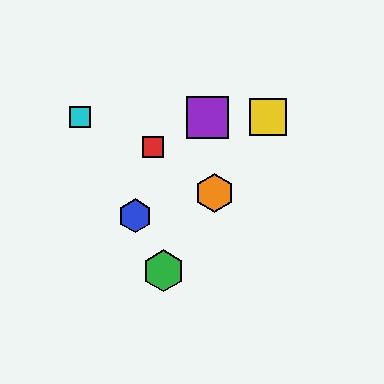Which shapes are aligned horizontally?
The yellow square, the purple square, the cyan square are aligned horizontally.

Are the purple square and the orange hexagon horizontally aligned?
No, the purple square is at y≈117 and the orange hexagon is at y≈193.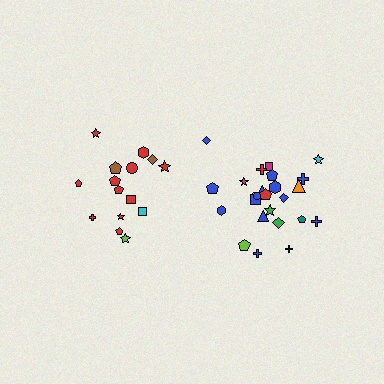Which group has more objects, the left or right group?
The right group.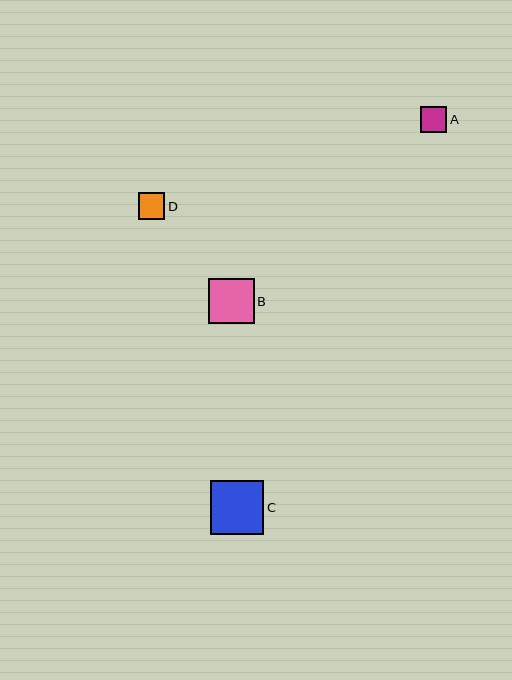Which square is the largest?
Square C is the largest with a size of approximately 54 pixels.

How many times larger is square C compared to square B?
Square C is approximately 1.2 times the size of square B.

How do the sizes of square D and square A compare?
Square D and square A are approximately the same size.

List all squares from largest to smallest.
From largest to smallest: C, B, D, A.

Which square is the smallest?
Square A is the smallest with a size of approximately 26 pixels.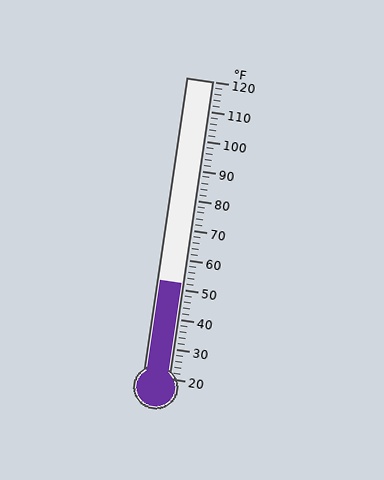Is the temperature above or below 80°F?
The temperature is below 80°F.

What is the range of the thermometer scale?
The thermometer scale ranges from 20°F to 120°F.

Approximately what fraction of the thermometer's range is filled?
The thermometer is filled to approximately 30% of its range.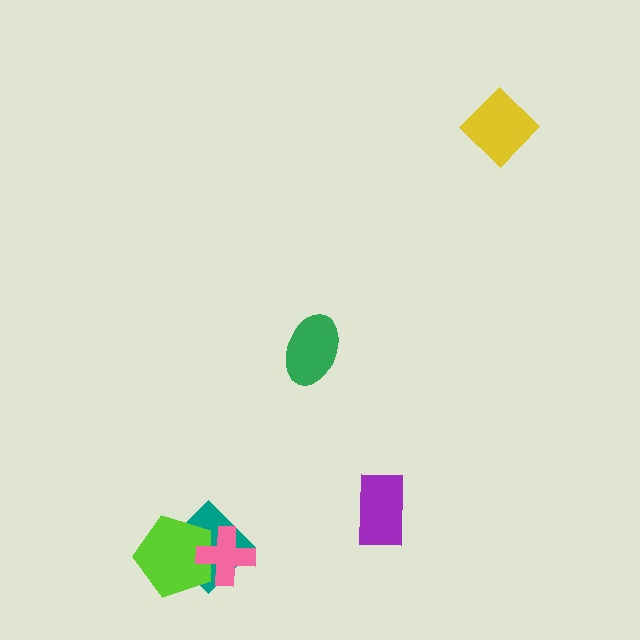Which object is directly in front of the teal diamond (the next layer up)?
The lime pentagon is directly in front of the teal diamond.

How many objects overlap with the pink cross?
2 objects overlap with the pink cross.